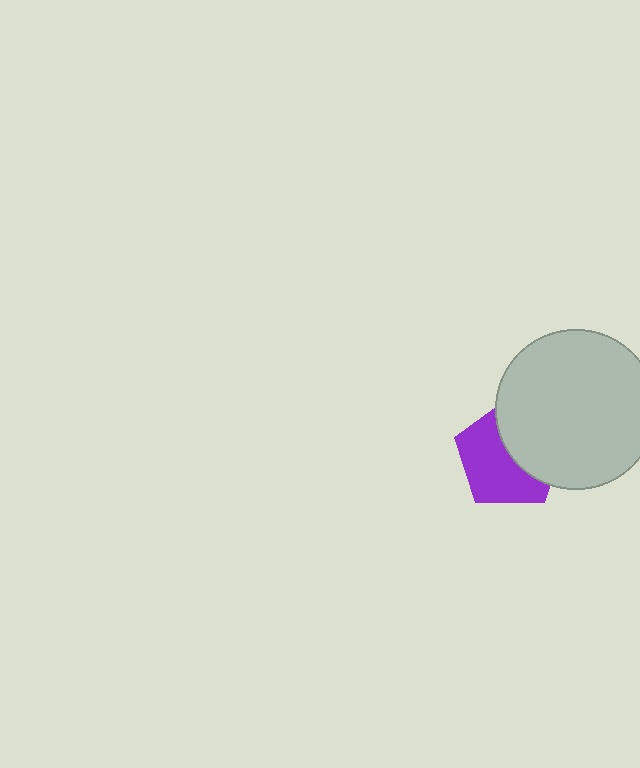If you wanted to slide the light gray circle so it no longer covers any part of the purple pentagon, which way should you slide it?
Slide it right — that is the most direct way to separate the two shapes.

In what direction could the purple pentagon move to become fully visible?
The purple pentagon could move left. That would shift it out from behind the light gray circle entirely.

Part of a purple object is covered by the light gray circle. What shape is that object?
It is a pentagon.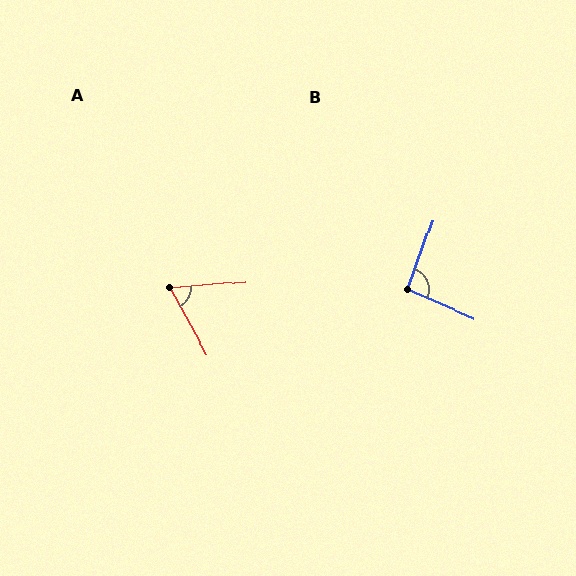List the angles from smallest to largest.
A (66°), B (93°).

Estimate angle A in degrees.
Approximately 66 degrees.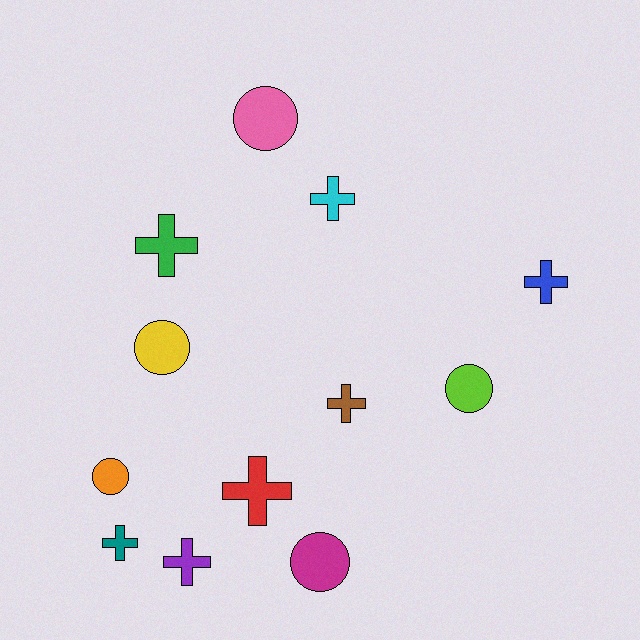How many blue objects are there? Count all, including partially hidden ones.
There is 1 blue object.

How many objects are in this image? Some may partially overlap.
There are 12 objects.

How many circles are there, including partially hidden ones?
There are 5 circles.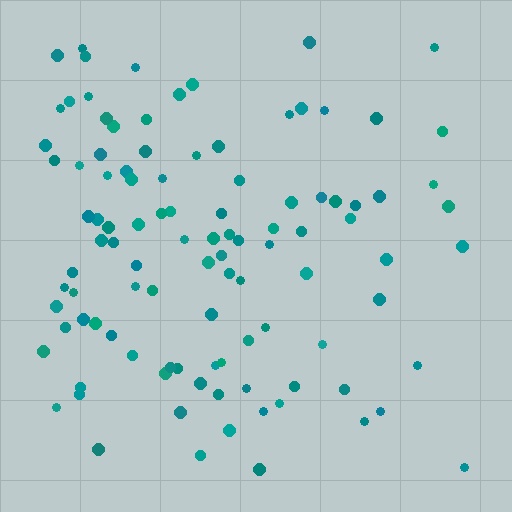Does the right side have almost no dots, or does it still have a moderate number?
Still a moderate number, just noticeably fewer than the left.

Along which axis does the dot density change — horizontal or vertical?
Horizontal.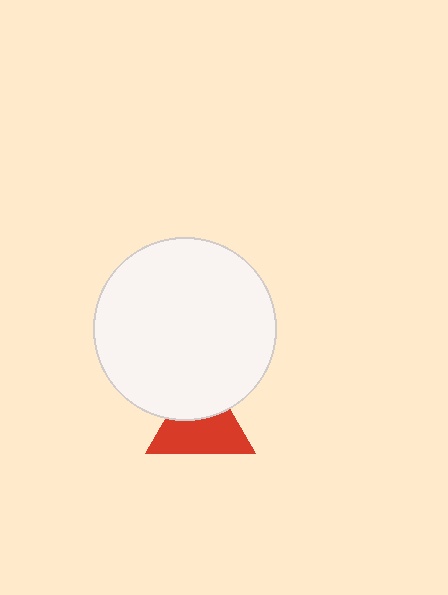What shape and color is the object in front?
The object in front is a white circle.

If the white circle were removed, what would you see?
You would see the complete red triangle.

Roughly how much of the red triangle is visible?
About half of it is visible (roughly 61%).